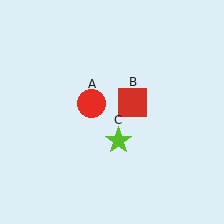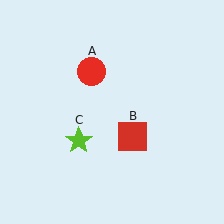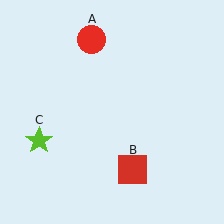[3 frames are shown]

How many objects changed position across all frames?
3 objects changed position: red circle (object A), red square (object B), lime star (object C).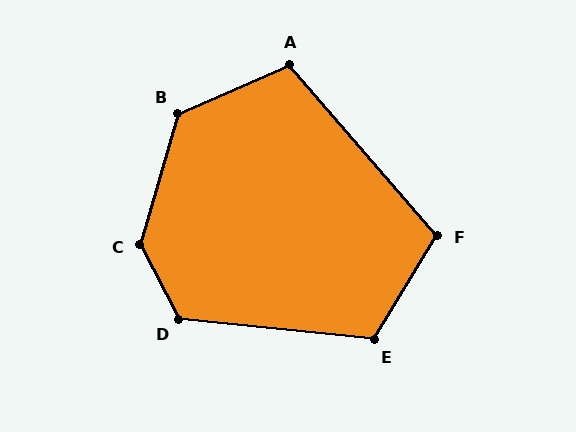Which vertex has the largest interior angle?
C, at approximately 137 degrees.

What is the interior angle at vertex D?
Approximately 123 degrees (obtuse).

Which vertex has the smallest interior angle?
A, at approximately 108 degrees.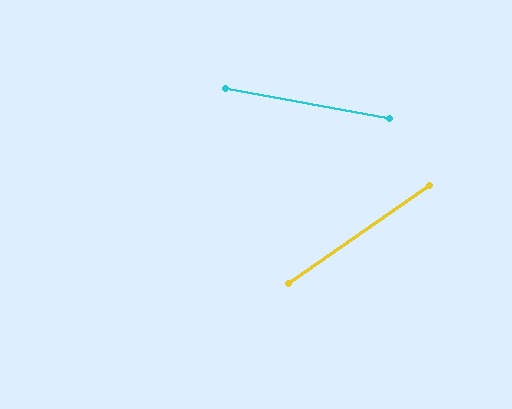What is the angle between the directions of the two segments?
Approximately 45 degrees.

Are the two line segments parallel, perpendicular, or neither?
Neither parallel nor perpendicular — they differ by about 45°.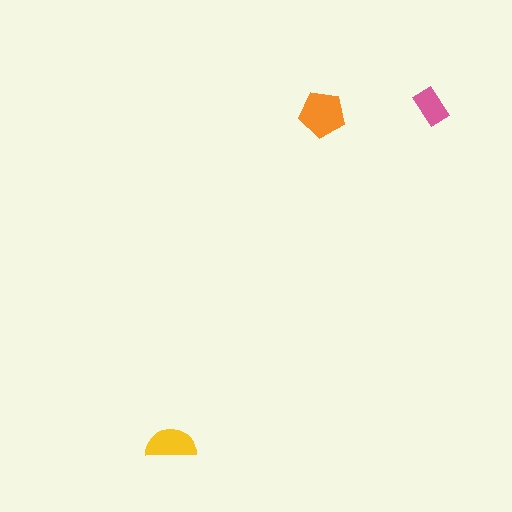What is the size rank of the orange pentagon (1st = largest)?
1st.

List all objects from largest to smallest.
The orange pentagon, the yellow semicircle, the pink rectangle.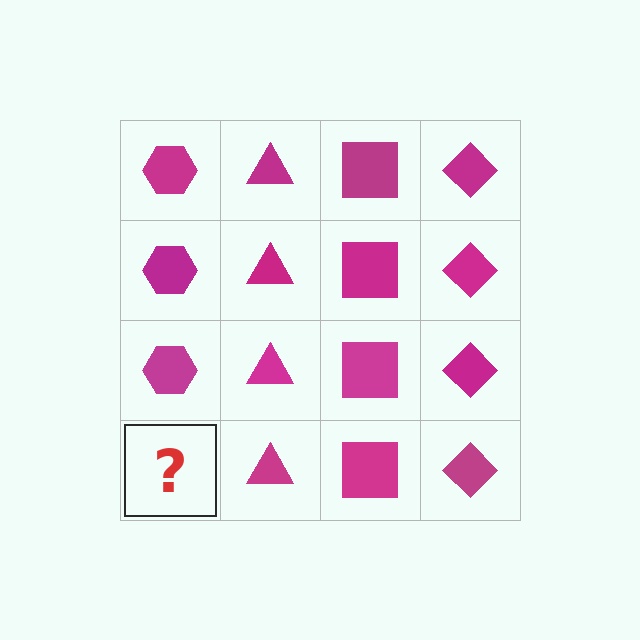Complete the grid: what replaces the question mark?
The question mark should be replaced with a magenta hexagon.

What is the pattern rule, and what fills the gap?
The rule is that each column has a consistent shape. The gap should be filled with a magenta hexagon.